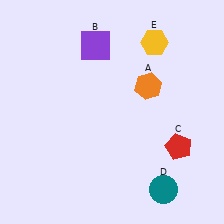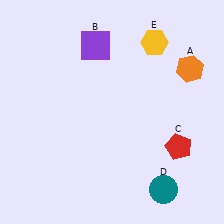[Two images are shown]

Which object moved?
The orange hexagon (A) moved right.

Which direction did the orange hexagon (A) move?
The orange hexagon (A) moved right.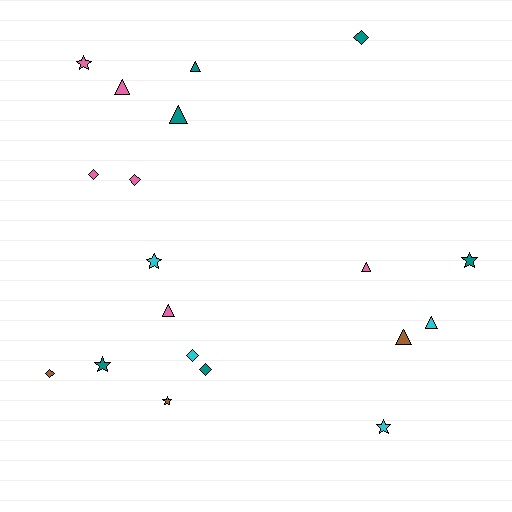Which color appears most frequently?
Pink, with 6 objects.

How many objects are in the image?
There are 19 objects.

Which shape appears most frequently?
Triangle, with 7 objects.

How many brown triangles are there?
There is 1 brown triangle.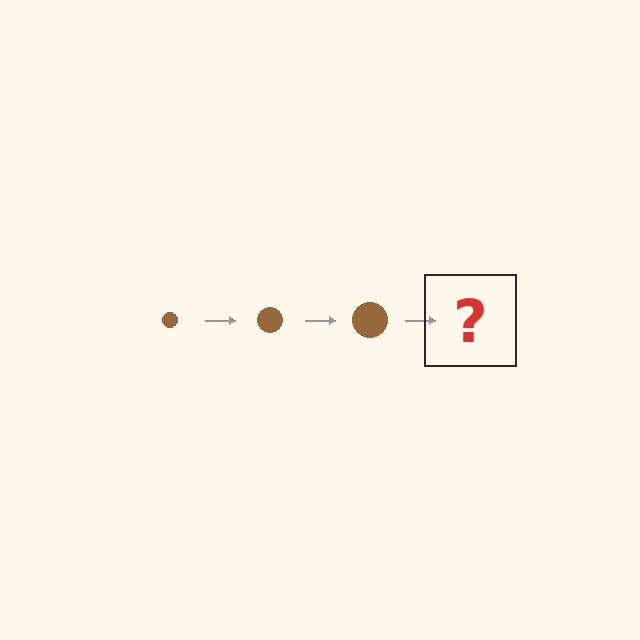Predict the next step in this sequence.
The next step is a brown circle, larger than the previous one.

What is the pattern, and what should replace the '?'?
The pattern is that the circle gets progressively larger each step. The '?' should be a brown circle, larger than the previous one.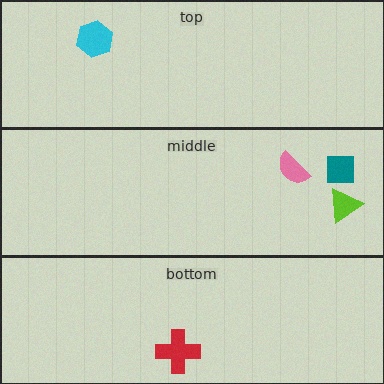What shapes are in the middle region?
The pink semicircle, the teal square, the lime triangle.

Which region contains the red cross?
The bottom region.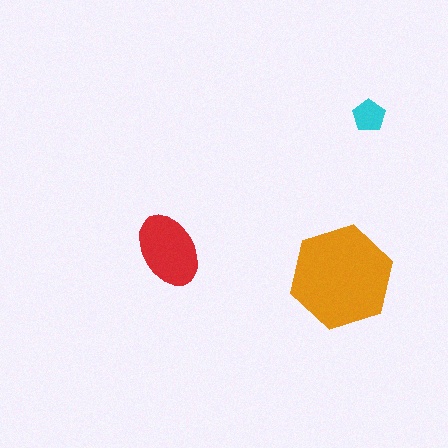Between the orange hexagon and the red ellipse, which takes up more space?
The orange hexagon.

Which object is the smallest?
The cyan pentagon.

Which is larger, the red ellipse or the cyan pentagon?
The red ellipse.